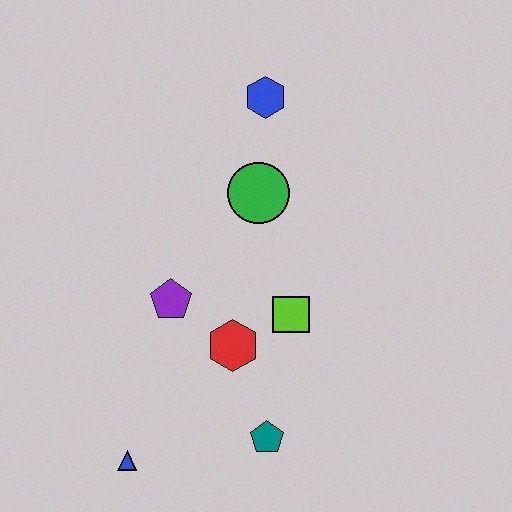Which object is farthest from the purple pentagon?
The blue hexagon is farthest from the purple pentagon.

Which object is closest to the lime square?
The red hexagon is closest to the lime square.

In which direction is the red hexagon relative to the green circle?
The red hexagon is below the green circle.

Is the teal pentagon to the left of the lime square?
Yes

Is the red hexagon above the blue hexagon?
No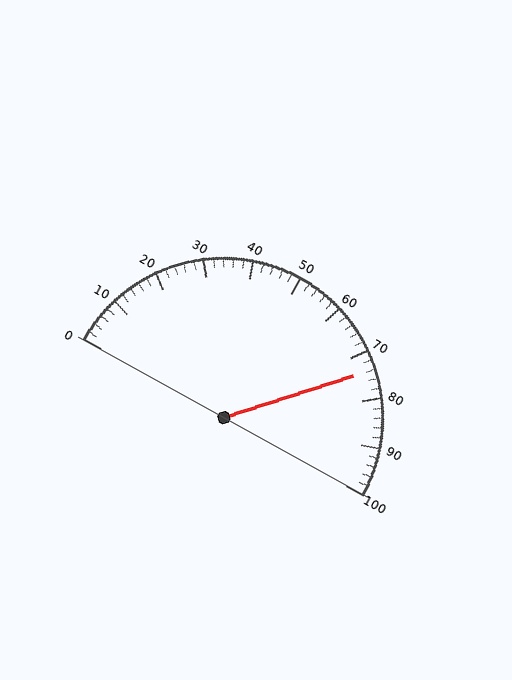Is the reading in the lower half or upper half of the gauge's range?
The reading is in the upper half of the range (0 to 100).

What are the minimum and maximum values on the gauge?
The gauge ranges from 0 to 100.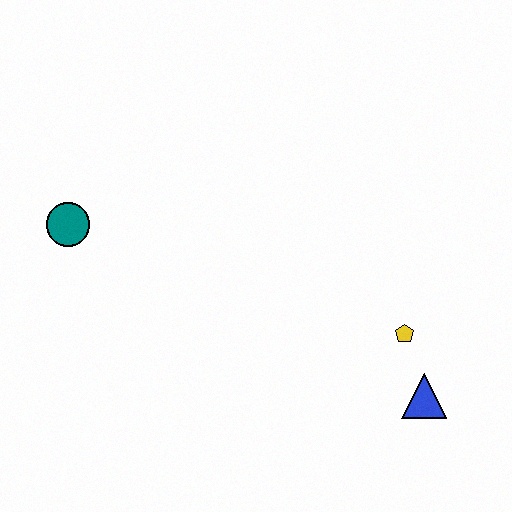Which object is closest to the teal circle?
The yellow pentagon is closest to the teal circle.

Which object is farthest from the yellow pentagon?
The teal circle is farthest from the yellow pentagon.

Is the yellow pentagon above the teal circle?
No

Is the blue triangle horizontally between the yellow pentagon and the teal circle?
No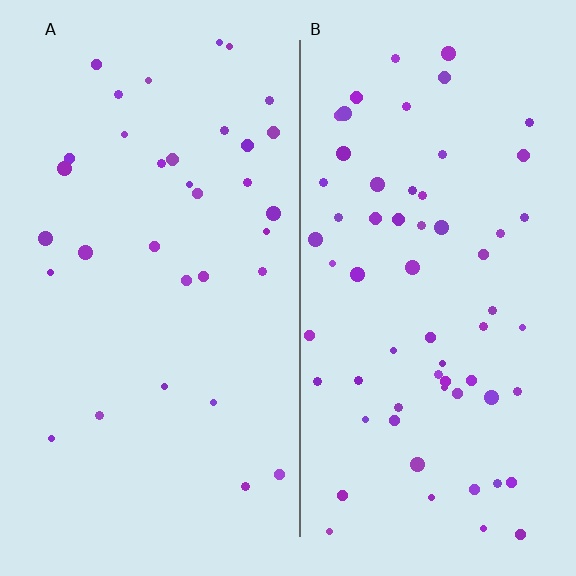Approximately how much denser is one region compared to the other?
Approximately 1.8× — region B over region A.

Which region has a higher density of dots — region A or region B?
B (the right).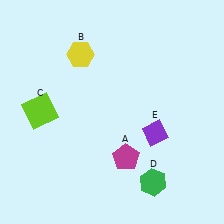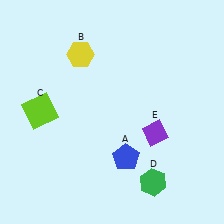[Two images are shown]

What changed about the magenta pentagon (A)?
In Image 1, A is magenta. In Image 2, it changed to blue.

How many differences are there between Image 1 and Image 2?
There is 1 difference between the two images.